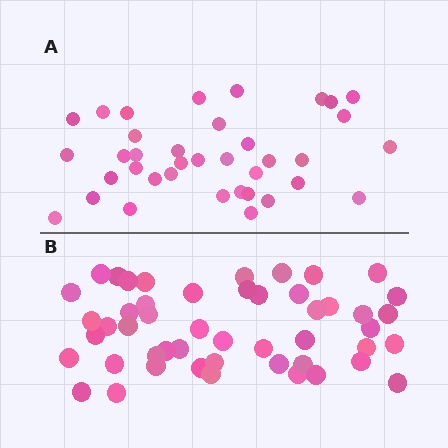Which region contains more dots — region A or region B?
Region B (the bottom region) has more dots.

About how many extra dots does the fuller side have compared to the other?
Region B has roughly 12 or so more dots than region A.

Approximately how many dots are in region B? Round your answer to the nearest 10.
About 50 dots. (The exact count is 49, which rounds to 50.)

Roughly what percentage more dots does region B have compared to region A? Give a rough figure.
About 30% more.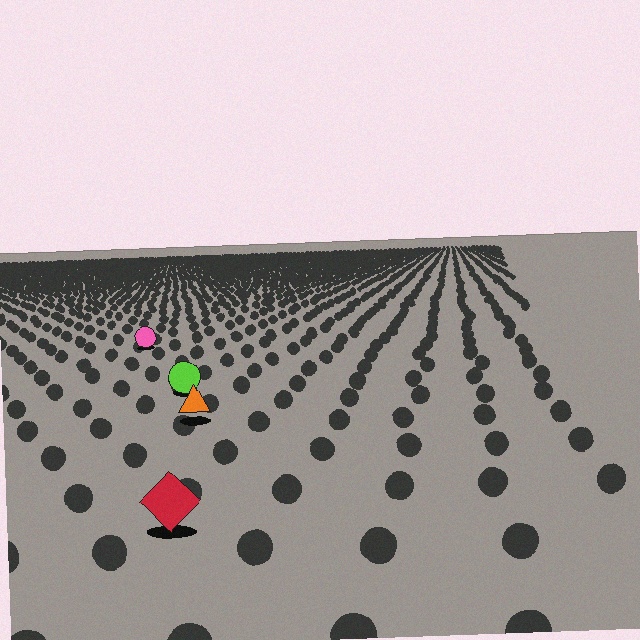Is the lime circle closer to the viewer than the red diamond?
No. The red diamond is closer — you can tell from the texture gradient: the ground texture is coarser near it.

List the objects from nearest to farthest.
From nearest to farthest: the red diamond, the orange triangle, the lime circle, the pink circle.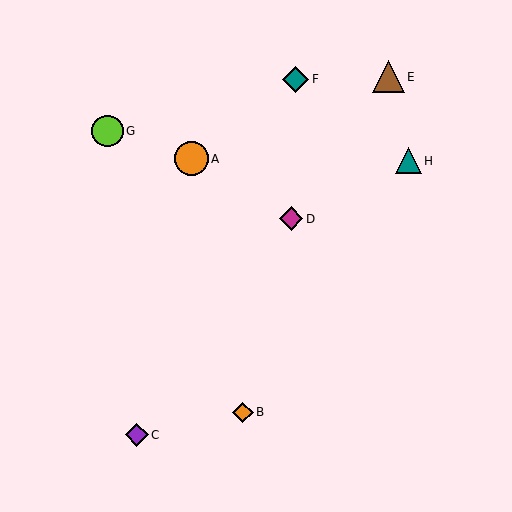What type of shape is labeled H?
Shape H is a teal triangle.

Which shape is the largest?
The orange circle (labeled A) is the largest.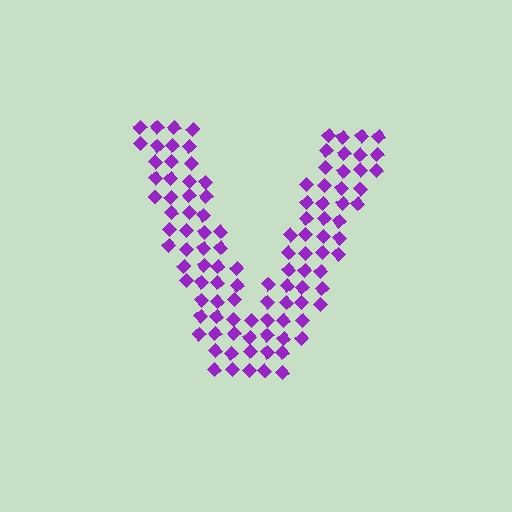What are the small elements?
The small elements are diamonds.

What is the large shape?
The large shape is the letter V.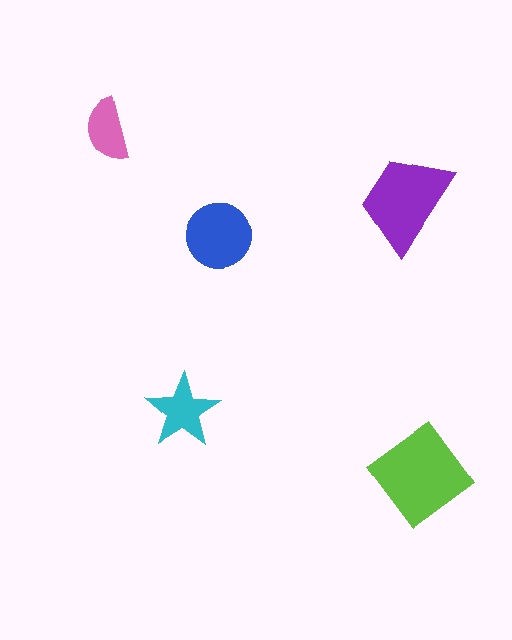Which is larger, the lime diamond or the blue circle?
The lime diamond.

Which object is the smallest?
The pink semicircle.